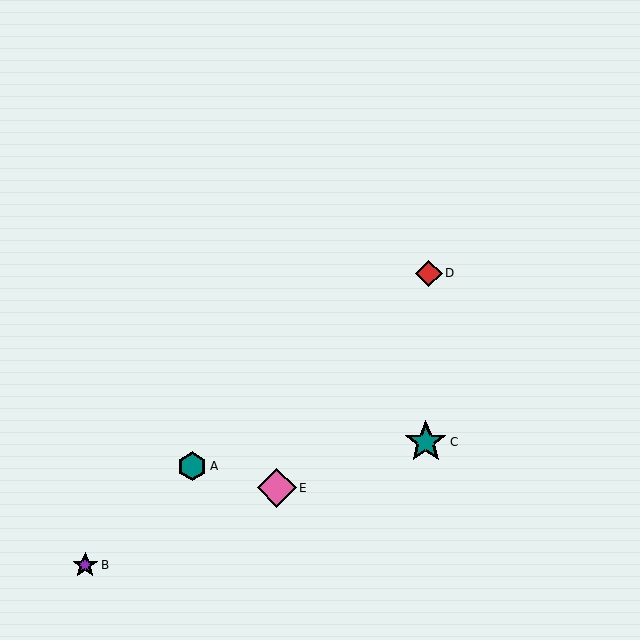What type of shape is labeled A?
Shape A is a teal hexagon.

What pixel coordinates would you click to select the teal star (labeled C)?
Click at (426, 442) to select the teal star C.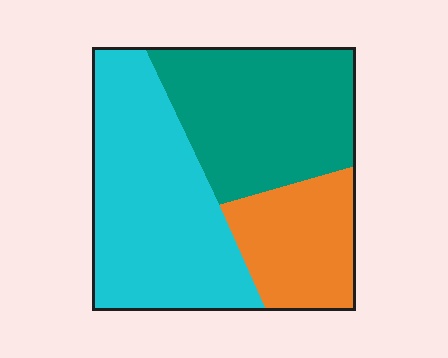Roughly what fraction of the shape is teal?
Teal takes up between a quarter and a half of the shape.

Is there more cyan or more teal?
Cyan.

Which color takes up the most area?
Cyan, at roughly 45%.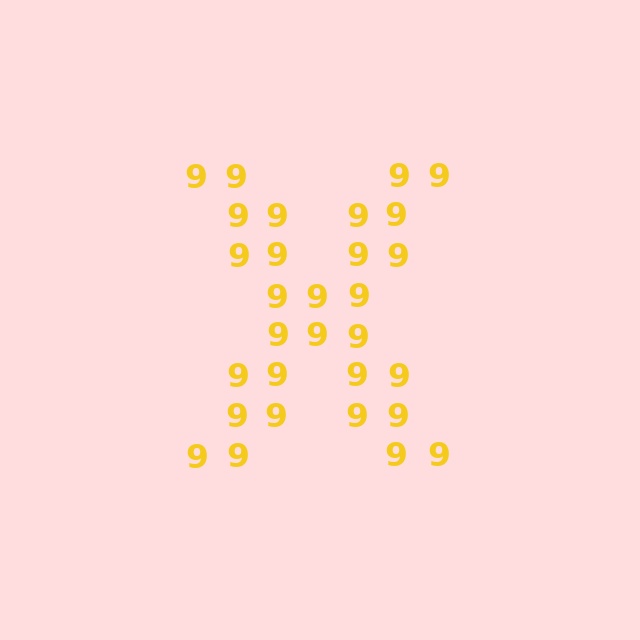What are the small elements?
The small elements are digit 9's.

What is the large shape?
The large shape is the letter X.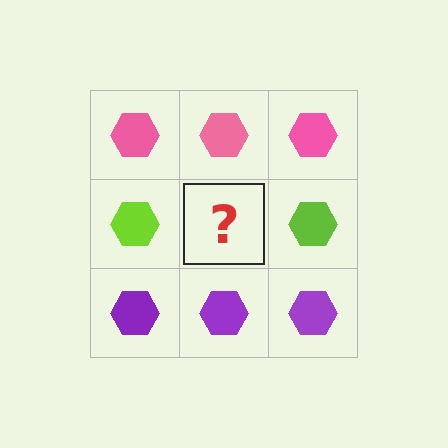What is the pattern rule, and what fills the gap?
The rule is that each row has a consistent color. The gap should be filled with a lime hexagon.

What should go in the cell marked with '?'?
The missing cell should contain a lime hexagon.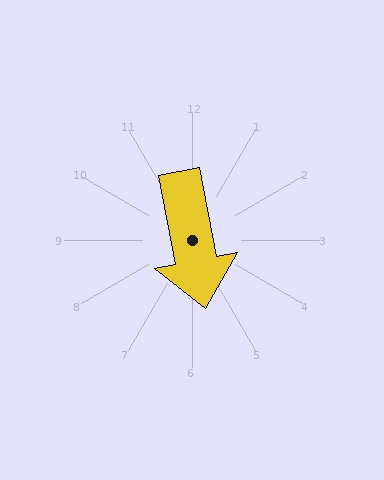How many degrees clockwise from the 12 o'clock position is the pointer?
Approximately 169 degrees.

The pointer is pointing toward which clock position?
Roughly 6 o'clock.